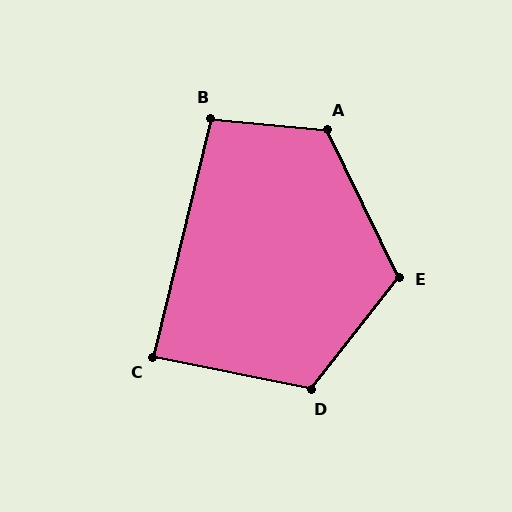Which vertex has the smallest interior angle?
C, at approximately 88 degrees.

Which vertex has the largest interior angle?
A, at approximately 122 degrees.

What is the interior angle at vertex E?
Approximately 116 degrees (obtuse).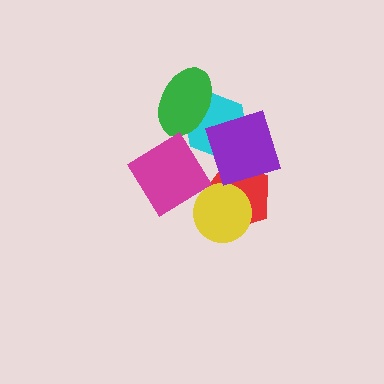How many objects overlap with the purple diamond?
2 objects overlap with the purple diamond.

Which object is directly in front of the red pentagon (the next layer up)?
The yellow circle is directly in front of the red pentagon.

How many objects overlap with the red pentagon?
3 objects overlap with the red pentagon.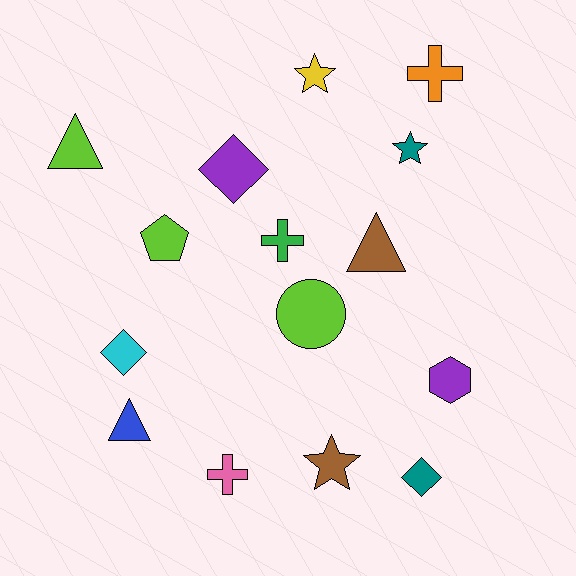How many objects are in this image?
There are 15 objects.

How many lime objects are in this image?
There are 3 lime objects.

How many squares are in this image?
There are no squares.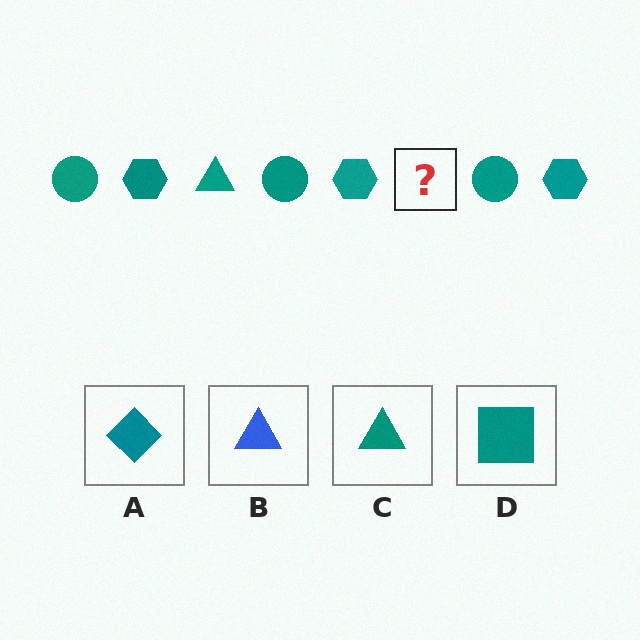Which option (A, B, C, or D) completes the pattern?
C.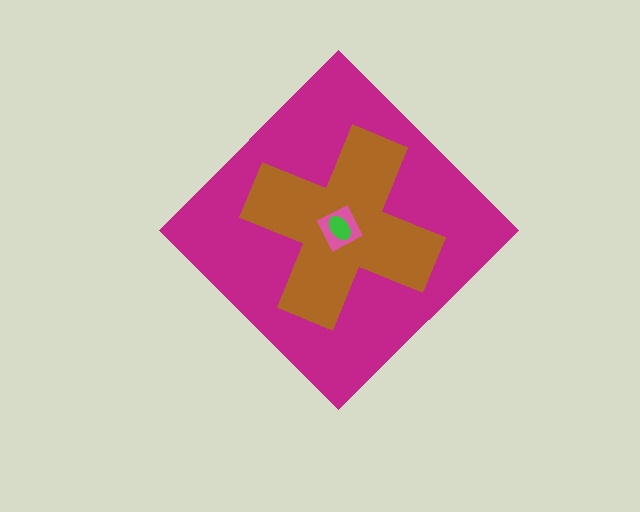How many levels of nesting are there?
4.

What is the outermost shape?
The magenta diamond.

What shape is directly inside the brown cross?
The pink square.